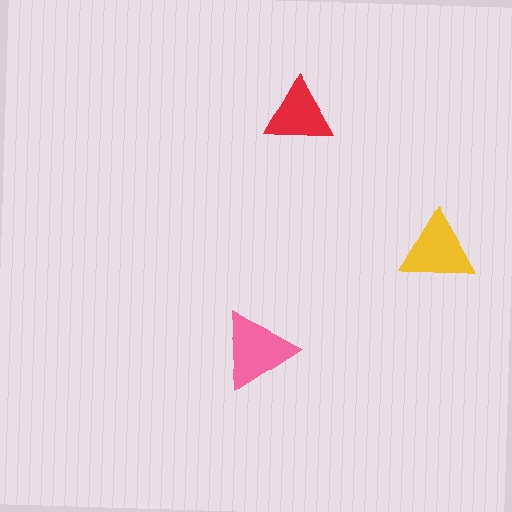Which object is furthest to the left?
The pink triangle is leftmost.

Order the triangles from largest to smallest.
the pink one, the yellow one, the red one.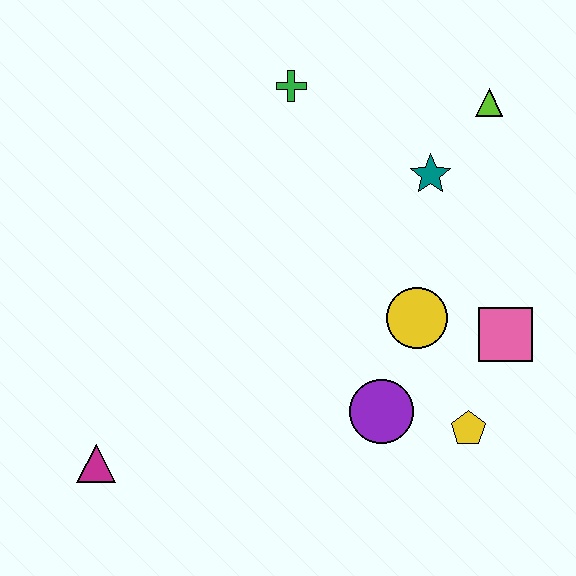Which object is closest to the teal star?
The lime triangle is closest to the teal star.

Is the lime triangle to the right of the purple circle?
Yes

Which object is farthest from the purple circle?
The green cross is farthest from the purple circle.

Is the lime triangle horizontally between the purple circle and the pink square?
Yes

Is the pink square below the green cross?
Yes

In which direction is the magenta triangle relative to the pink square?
The magenta triangle is to the left of the pink square.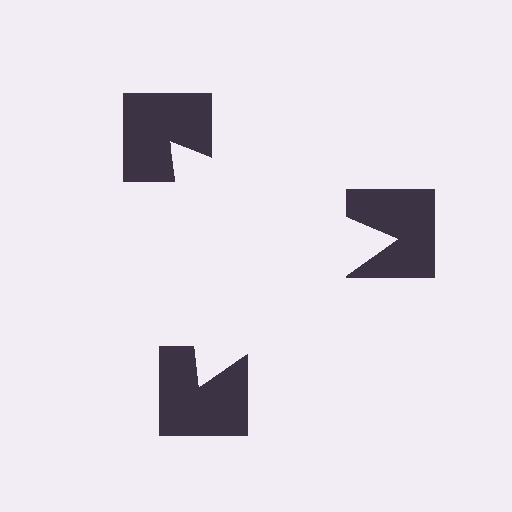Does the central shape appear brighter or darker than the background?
It typically appears slightly brighter than the background, even though no actual brightness change is drawn.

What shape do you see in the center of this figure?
An illusory triangle — its edges are inferred from the aligned wedge cuts in the notched squares, not physically drawn.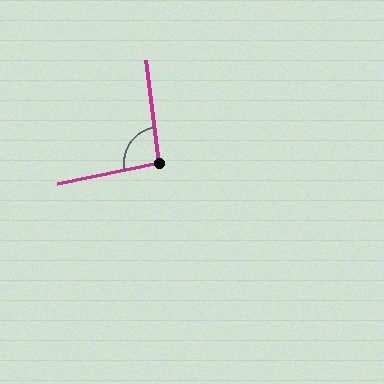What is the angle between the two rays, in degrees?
Approximately 95 degrees.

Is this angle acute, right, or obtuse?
It is approximately a right angle.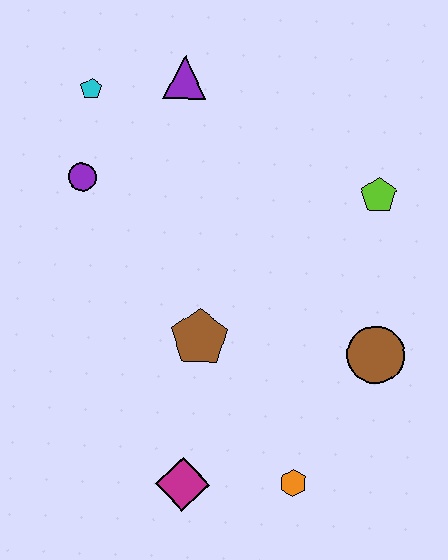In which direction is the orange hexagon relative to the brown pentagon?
The orange hexagon is below the brown pentagon.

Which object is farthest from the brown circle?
The cyan pentagon is farthest from the brown circle.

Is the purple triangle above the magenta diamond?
Yes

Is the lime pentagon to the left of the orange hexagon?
No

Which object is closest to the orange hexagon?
The magenta diamond is closest to the orange hexagon.